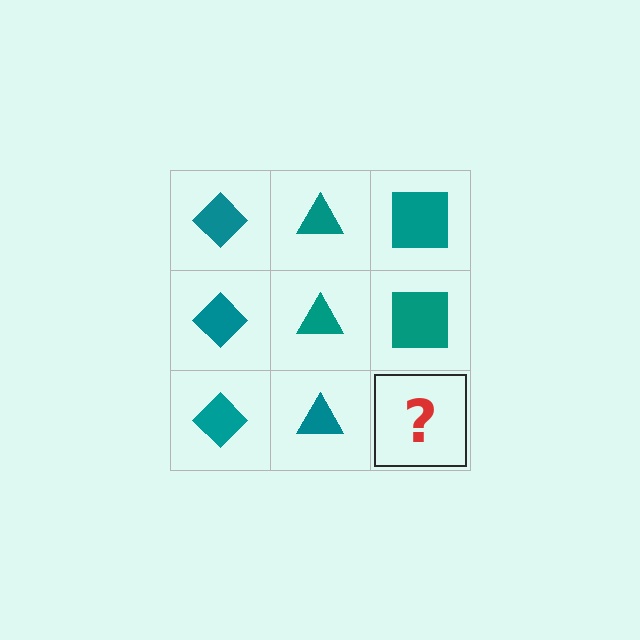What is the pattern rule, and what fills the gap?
The rule is that each column has a consistent shape. The gap should be filled with a teal square.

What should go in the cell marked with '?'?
The missing cell should contain a teal square.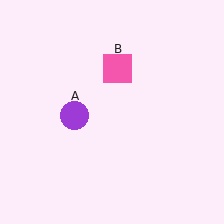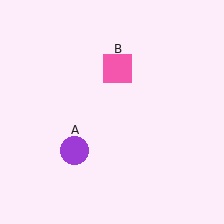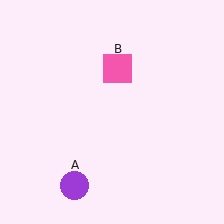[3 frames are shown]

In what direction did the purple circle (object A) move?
The purple circle (object A) moved down.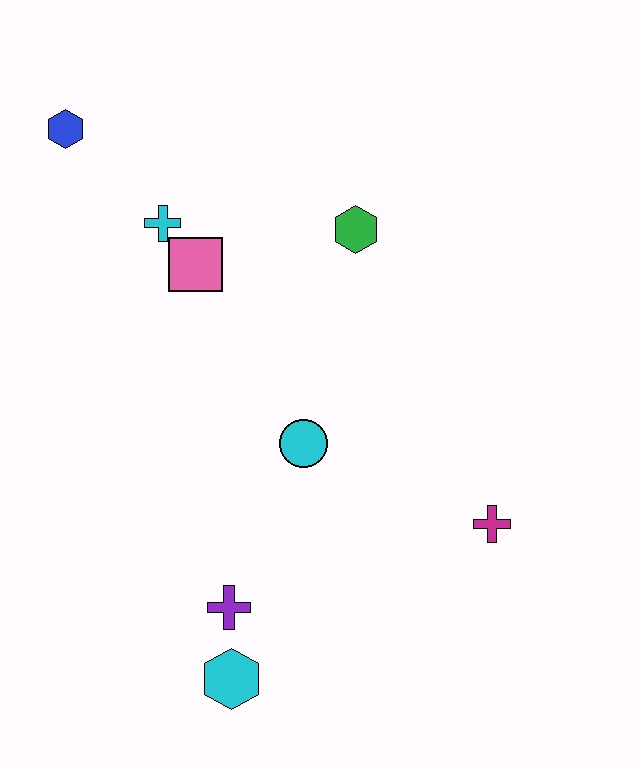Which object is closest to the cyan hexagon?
The purple cross is closest to the cyan hexagon.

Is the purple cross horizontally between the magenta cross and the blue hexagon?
Yes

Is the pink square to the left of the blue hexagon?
No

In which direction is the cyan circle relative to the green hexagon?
The cyan circle is below the green hexagon.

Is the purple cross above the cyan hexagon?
Yes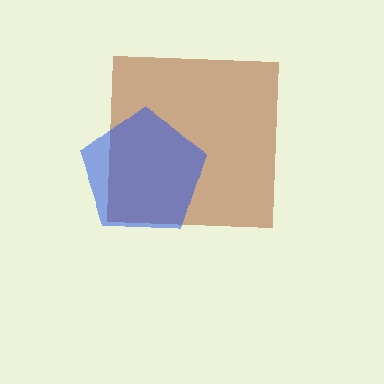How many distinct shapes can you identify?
There are 2 distinct shapes: a brown square, a blue pentagon.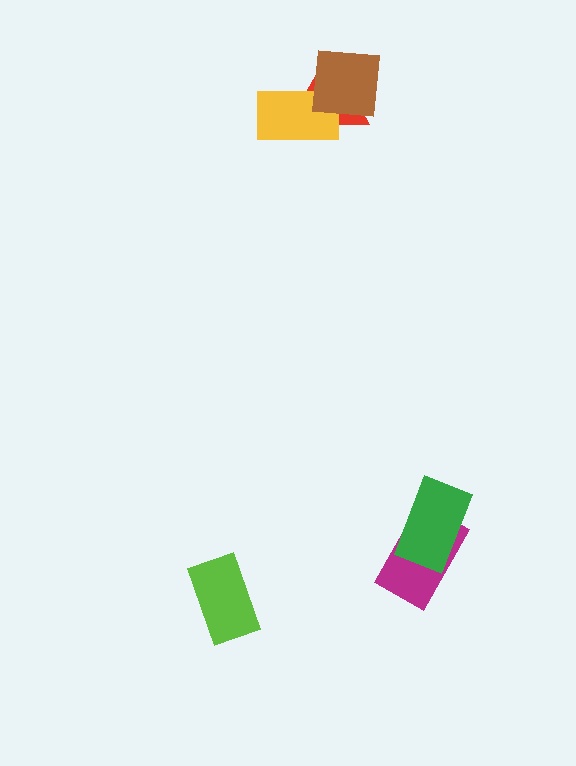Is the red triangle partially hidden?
Yes, it is partially covered by another shape.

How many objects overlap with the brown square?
2 objects overlap with the brown square.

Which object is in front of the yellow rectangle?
The brown square is in front of the yellow rectangle.